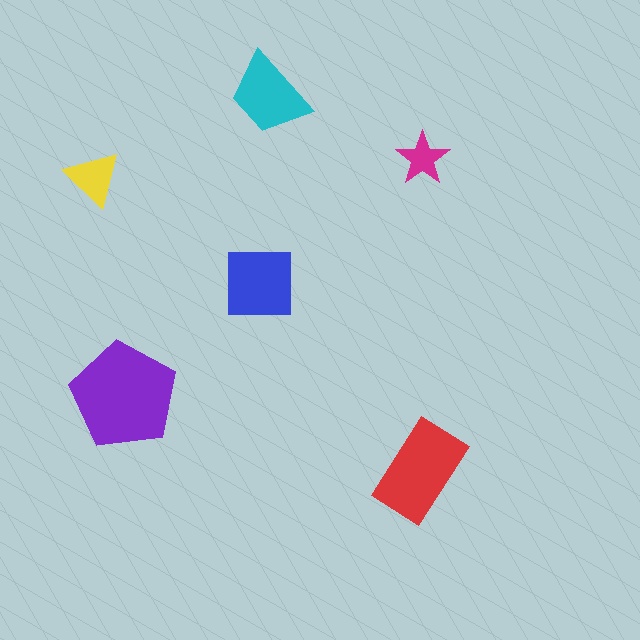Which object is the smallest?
The magenta star.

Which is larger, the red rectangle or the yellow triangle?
The red rectangle.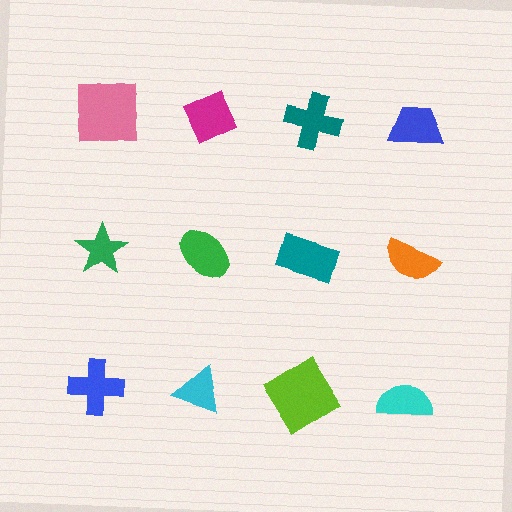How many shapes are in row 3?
4 shapes.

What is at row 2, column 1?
A green star.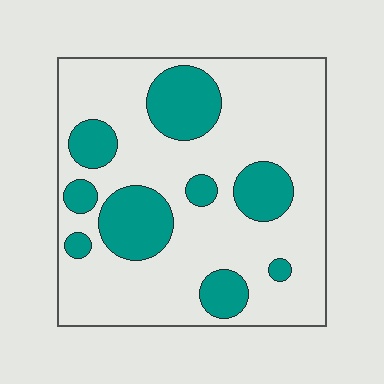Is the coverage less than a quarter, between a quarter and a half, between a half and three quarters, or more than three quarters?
Between a quarter and a half.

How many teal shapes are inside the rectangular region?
9.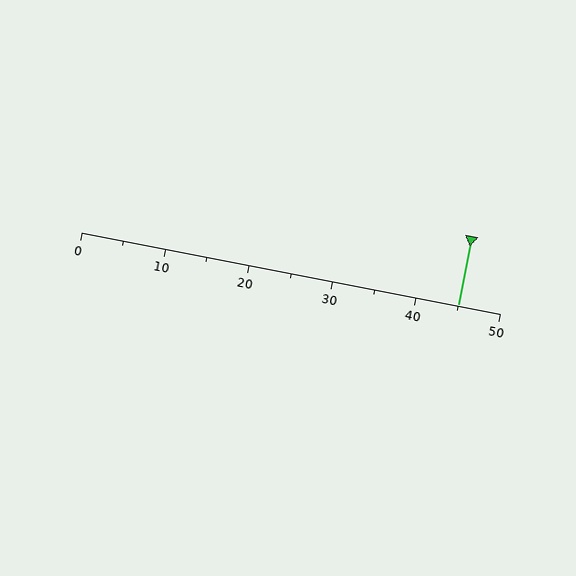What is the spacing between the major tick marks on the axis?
The major ticks are spaced 10 apart.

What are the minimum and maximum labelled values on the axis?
The axis runs from 0 to 50.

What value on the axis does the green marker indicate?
The marker indicates approximately 45.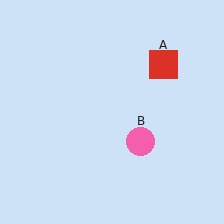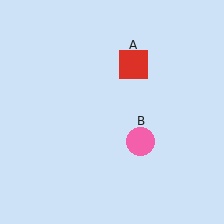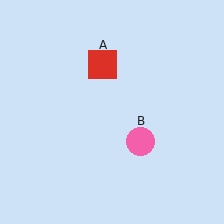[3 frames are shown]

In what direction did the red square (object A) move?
The red square (object A) moved left.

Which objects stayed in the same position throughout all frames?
Pink circle (object B) remained stationary.